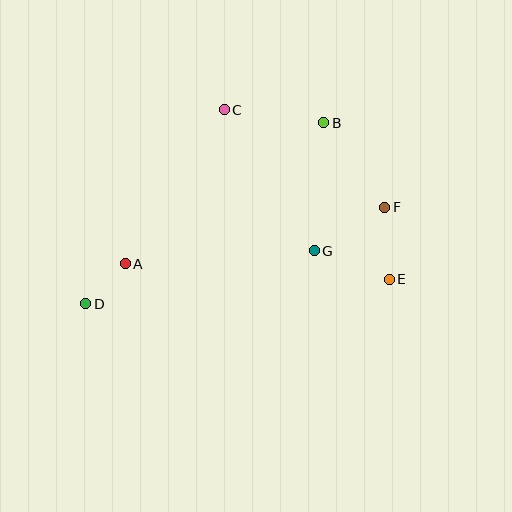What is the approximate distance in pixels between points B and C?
The distance between B and C is approximately 100 pixels.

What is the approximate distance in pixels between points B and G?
The distance between B and G is approximately 129 pixels.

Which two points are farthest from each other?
Points D and F are farthest from each other.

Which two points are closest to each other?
Points A and D are closest to each other.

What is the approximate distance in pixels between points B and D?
The distance between B and D is approximately 299 pixels.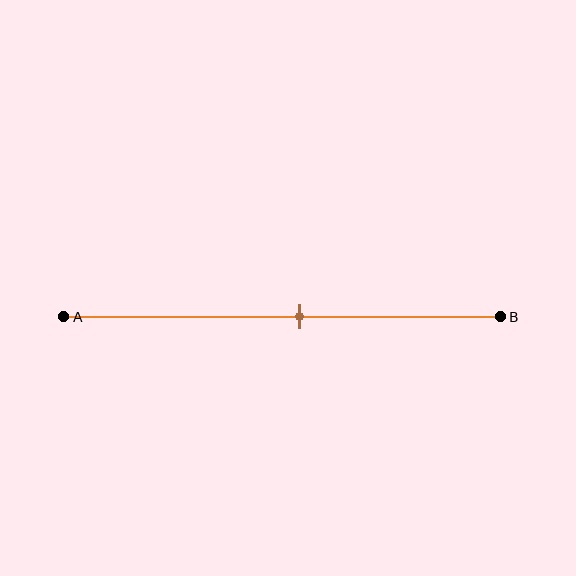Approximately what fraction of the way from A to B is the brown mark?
The brown mark is approximately 55% of the way from A to B.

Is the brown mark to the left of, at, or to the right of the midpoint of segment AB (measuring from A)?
The brown mark is to the right of the midpoint of segment AB.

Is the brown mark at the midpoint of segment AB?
No, the mark is at about 55% from A, not at the 50% midpoint.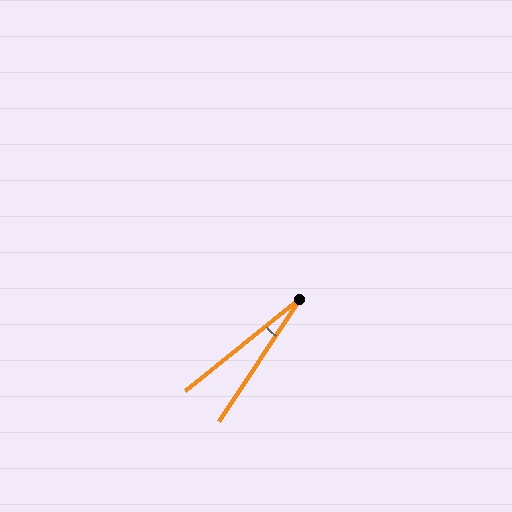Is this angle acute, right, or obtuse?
It is acute.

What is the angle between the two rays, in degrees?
Approximately 18 degrees.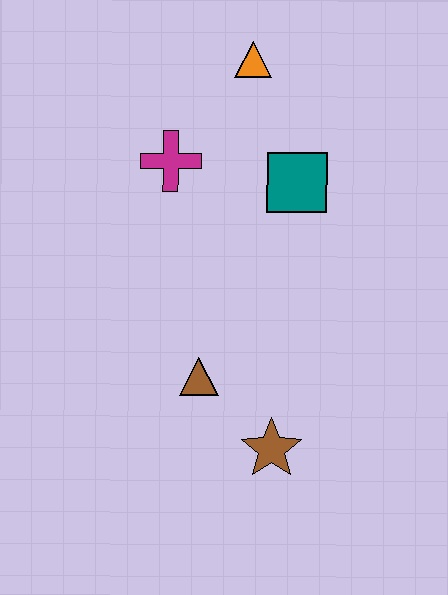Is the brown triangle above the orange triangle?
No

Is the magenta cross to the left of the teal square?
Yes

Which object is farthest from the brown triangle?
The orange triangle is farthest from the brown triangle.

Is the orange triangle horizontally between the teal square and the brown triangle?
Yes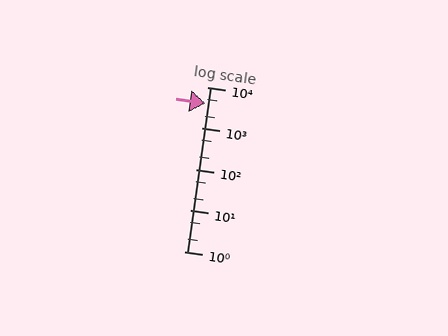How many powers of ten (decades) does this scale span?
The scale spans 4 decades, from 1 to 10000.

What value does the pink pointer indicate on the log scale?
The pointer indicates approximately 4000.